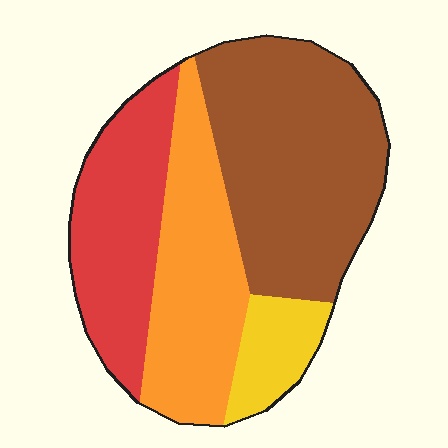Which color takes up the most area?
Brown, at roughly 40%.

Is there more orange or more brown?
Brown.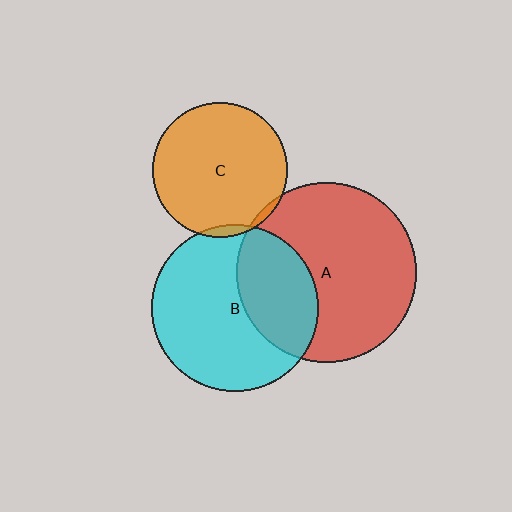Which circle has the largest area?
Circle A (red).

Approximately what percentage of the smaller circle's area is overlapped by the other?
Approximately 5%.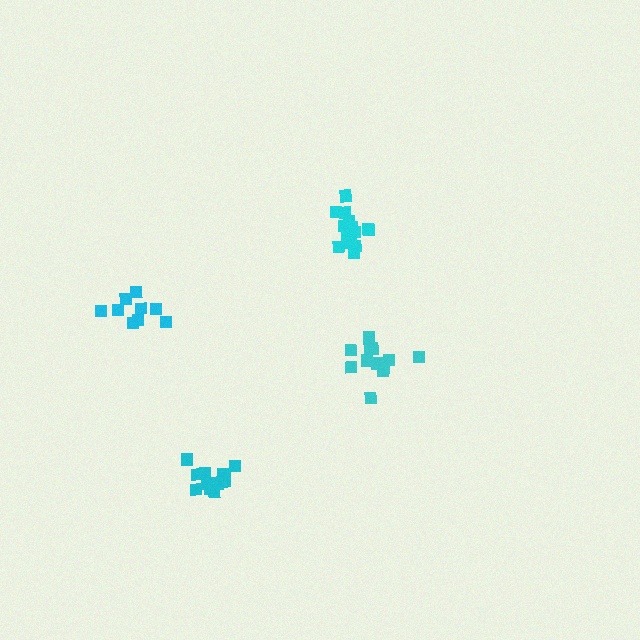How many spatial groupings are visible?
There are 4 spatial groupings.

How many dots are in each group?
Group 1: 9 dots, Group 2: 12 dots, Group 3: 15 dots, Group 4: 15 dots (51 total).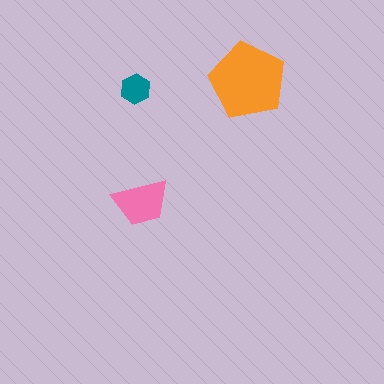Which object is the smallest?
The teal hexagon.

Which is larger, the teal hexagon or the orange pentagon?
The orange pentagon.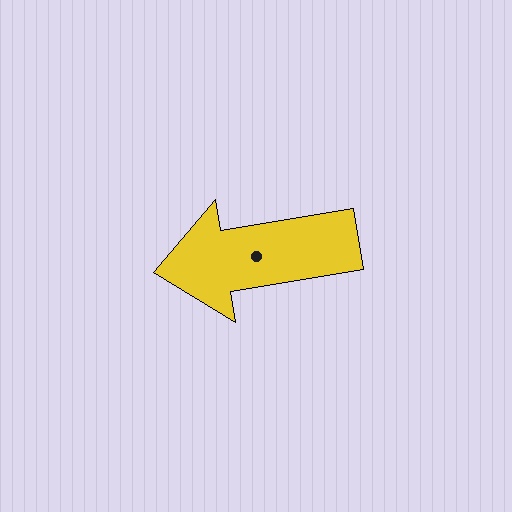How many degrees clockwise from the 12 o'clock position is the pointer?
Approximately 261 degrees.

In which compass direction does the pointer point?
West.